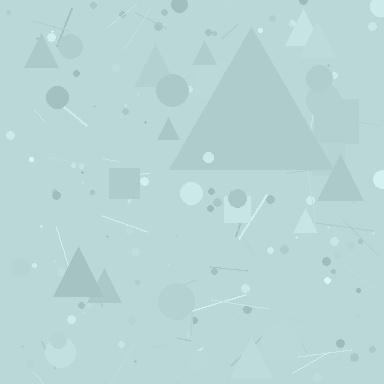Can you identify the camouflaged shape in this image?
The camouflaged shape is a triangle.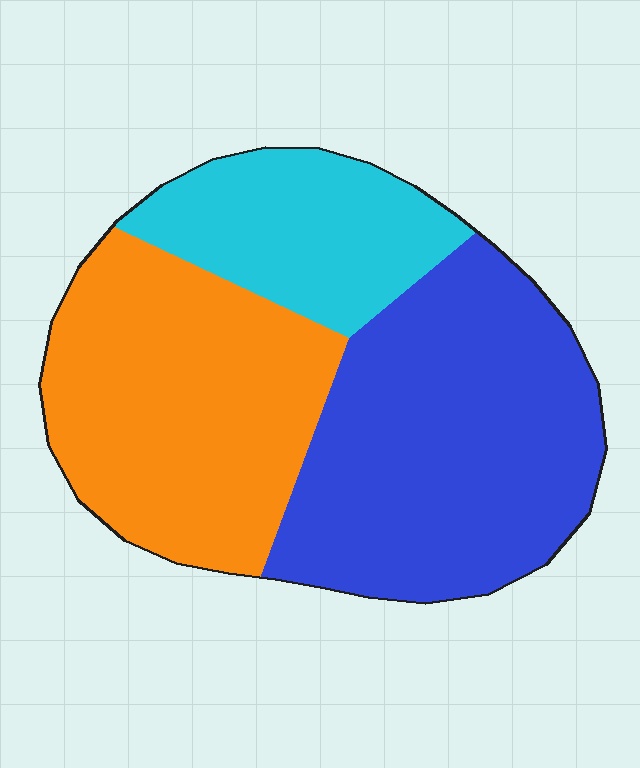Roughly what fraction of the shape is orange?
Orange takes up between a quarter and a half of the shape.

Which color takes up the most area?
Blue, at roughly 45%.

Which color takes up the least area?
Cyan, at roughly 20%.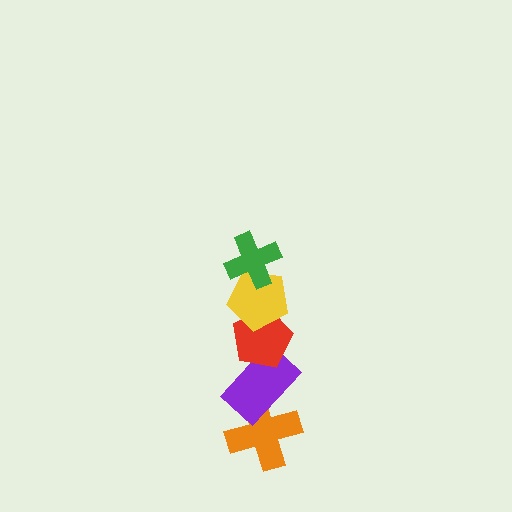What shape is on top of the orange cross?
The purple rectangle is on top of the orange cross.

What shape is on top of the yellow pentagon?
The green cross is on top of the yellow pentagon.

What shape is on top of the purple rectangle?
The red pentagon is on top of the purple rectangle.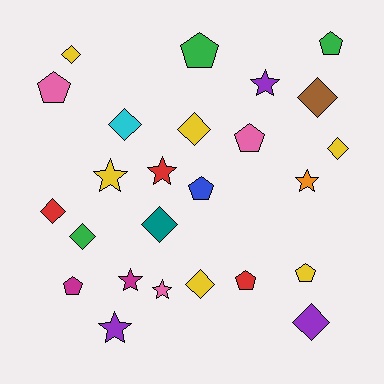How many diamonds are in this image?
There are 10 diamonds.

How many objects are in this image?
There are 25 objects.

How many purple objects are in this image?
There are 3 purple objects.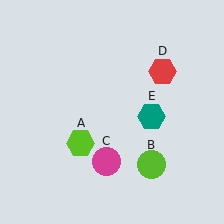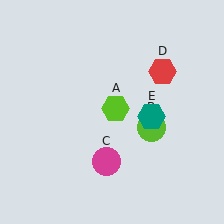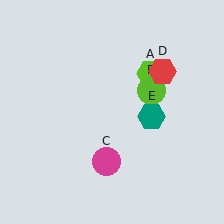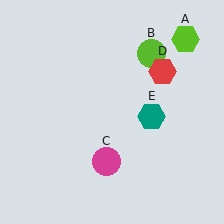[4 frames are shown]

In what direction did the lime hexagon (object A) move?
The lime hexagon (object A) moved up and to the right.